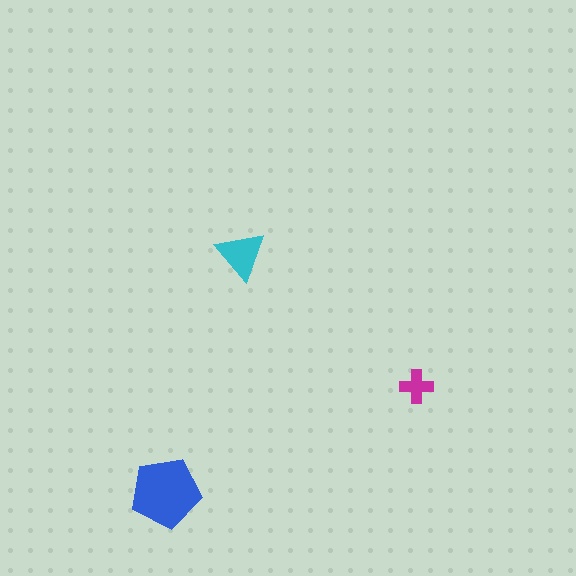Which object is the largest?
The blue pentagon.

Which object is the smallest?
The magenta cross.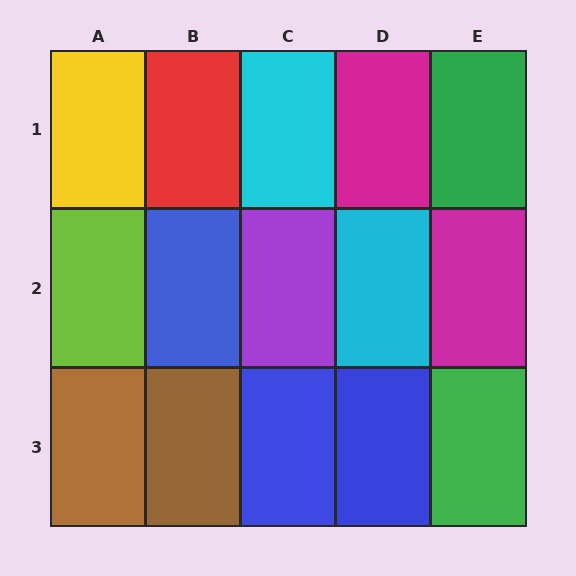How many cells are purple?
1 cell is purple.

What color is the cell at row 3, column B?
Brown.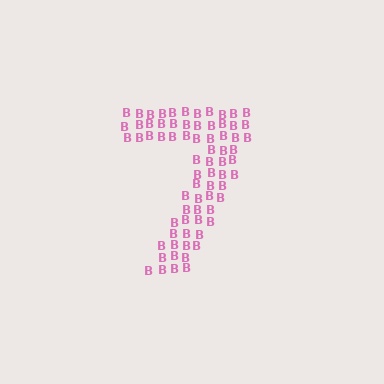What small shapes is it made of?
It is made of small letter B's.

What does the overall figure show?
The overall figure shows the digit 7.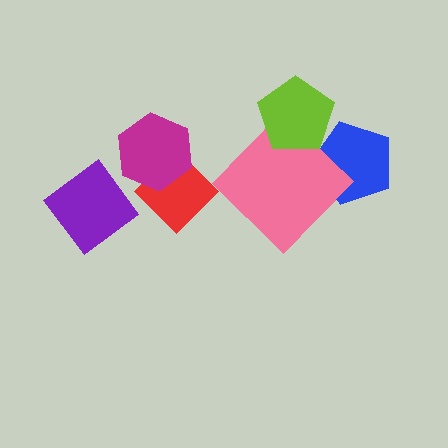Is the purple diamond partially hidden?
No, no other shape covers it.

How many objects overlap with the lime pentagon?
2 objects overlap with the lime pentagon.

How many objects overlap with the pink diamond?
2 objects overlap with the pink diamond.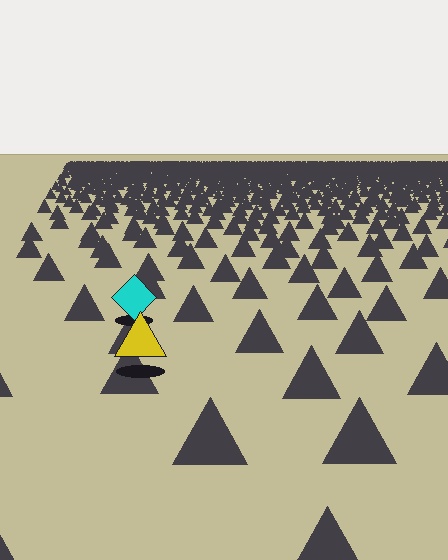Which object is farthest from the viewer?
The cyan diamond is farthest from the viewer. It appears smaller and the ground texture around it is denser.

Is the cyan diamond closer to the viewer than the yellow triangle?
No. The yellow triangle is closer — you can tell from the texture gradient: the ground texture is coarser near it.